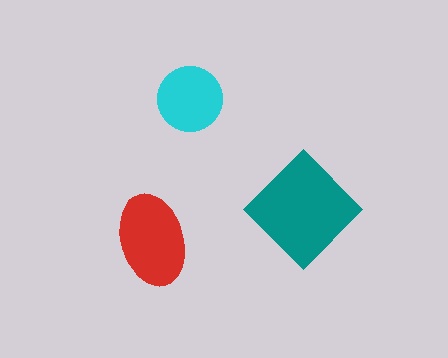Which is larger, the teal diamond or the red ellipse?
The teal diamond.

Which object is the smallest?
The cyan circle.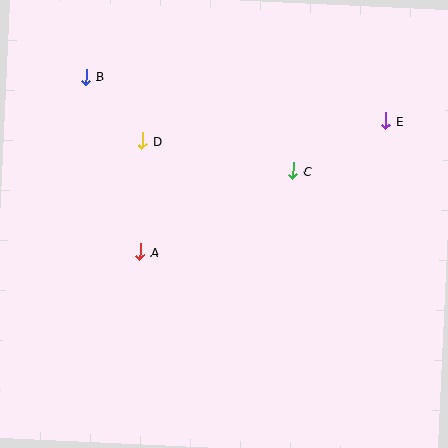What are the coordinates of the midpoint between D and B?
The midpoint between D and B is at (114, 109).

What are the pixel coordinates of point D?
Point D is at (143, 141).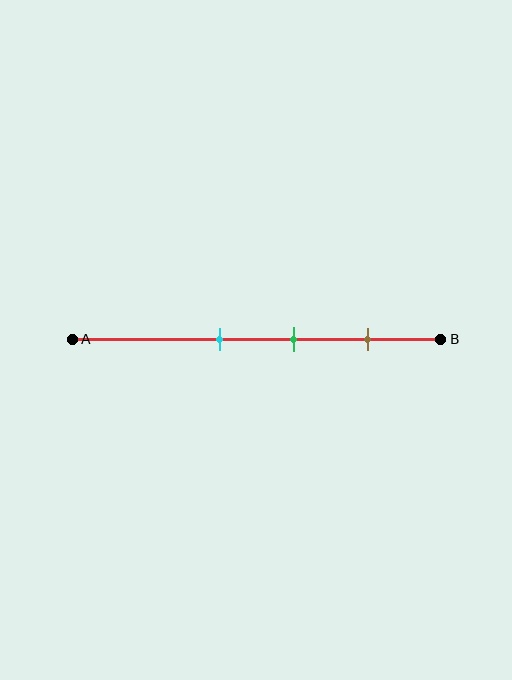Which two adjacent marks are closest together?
The cyan and green marks are the closest adjacent pair.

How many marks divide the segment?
There are 3 marks dividing the segment.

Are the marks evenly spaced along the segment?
Yes, the marks are approximately evenly spaced.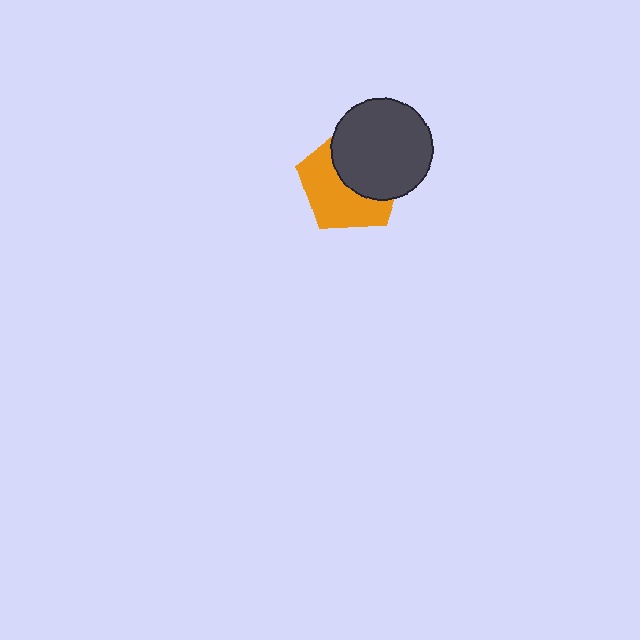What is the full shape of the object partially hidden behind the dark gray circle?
The partially hidden object is an orange pentagon.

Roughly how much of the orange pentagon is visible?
About half of it is visible (roughly 52%).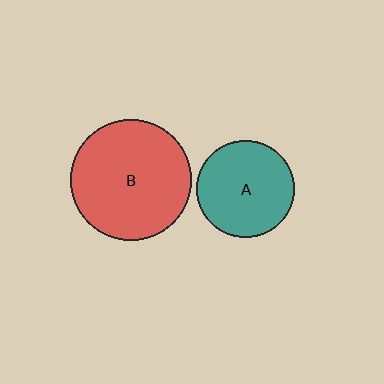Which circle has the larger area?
Circle B (red).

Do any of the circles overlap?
No, none of the circles overlap.